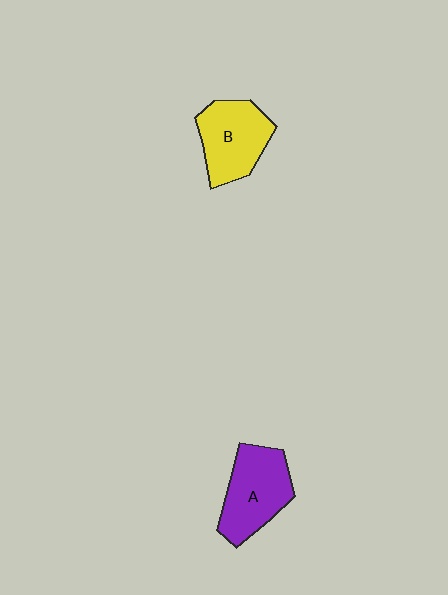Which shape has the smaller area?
Shape B (yellow).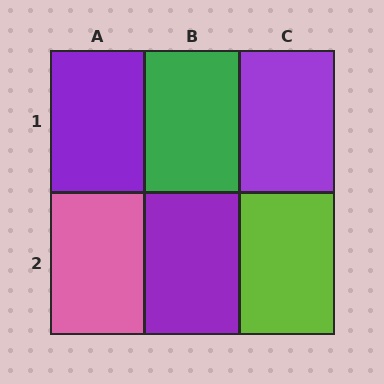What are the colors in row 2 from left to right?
Pink, purple, lime.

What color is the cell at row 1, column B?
Green.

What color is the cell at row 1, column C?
Purple.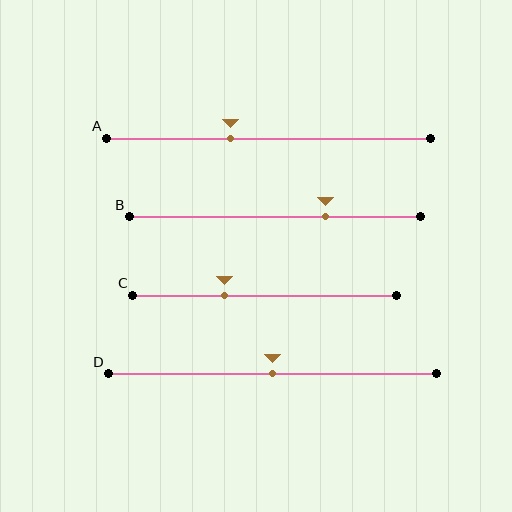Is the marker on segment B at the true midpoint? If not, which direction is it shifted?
No, the marker on segment B is shifted to the right by about 17% of the segment length.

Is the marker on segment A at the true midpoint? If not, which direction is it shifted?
No, the marker on segment A is shifted to the left by about 12% of the segment length.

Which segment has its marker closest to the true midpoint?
Segment D has its marker closest to the true midpoint.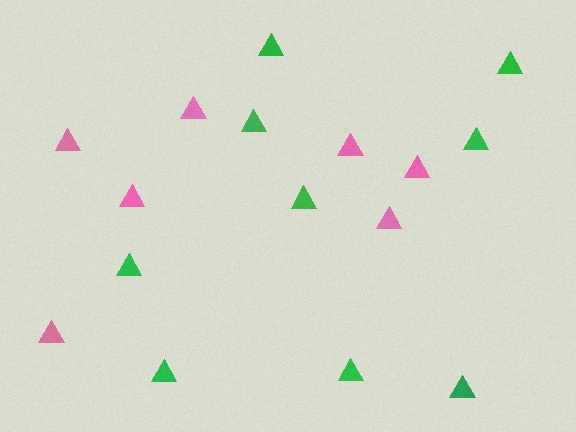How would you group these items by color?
There are 2 groups: one group of green triangles (9) and one group of pink triangles (7).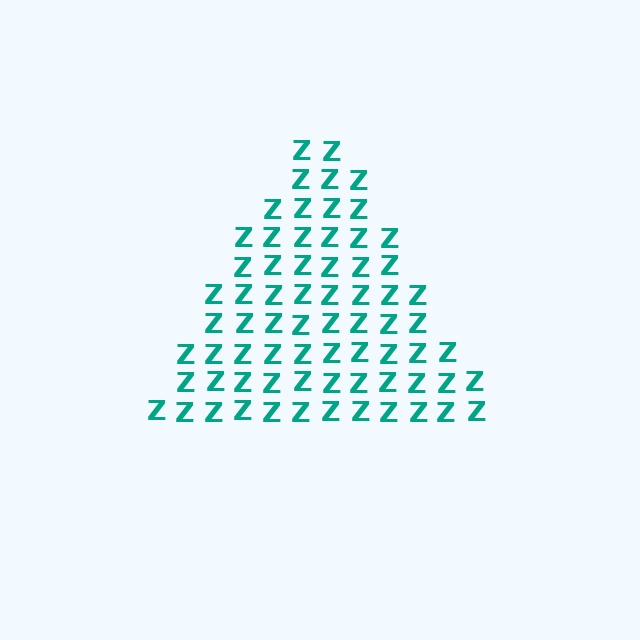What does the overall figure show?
The overall figure shows a triangle.